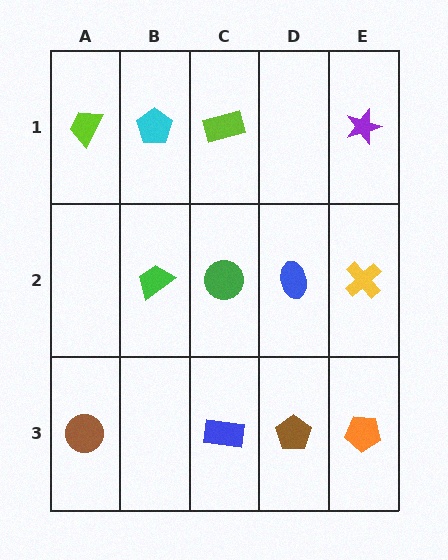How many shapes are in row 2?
4 shapes.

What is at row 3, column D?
A brown pentagon.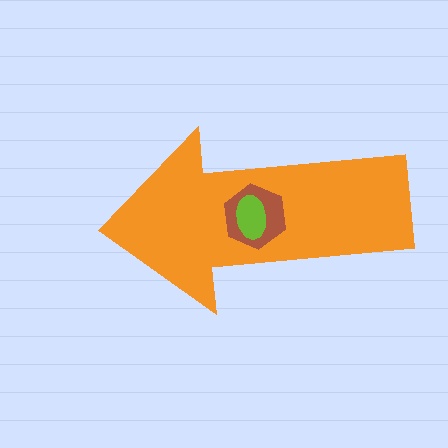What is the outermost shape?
The orange arrow.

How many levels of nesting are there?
3.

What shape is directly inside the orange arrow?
The brown hexagon.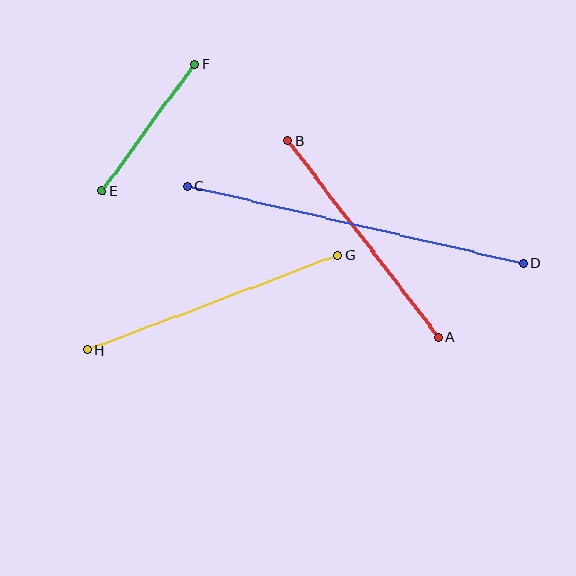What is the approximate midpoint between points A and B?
The midpoint is at approximately (363, 239) pixels.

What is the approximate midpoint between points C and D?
The midpoint is at approximately (355, 225) pixels.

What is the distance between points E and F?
The distance is approximately 157 pixels.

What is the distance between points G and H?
The distance is approximately 268 pixels.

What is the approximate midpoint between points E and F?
The midpoint is at approximately (148, 127) pixels.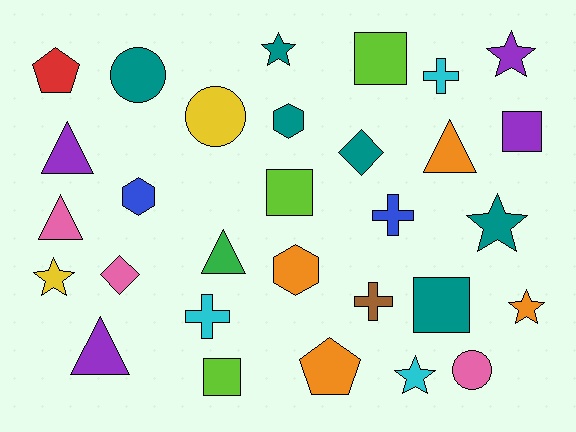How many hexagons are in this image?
There are 3 hexagons.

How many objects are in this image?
There are 30 objects.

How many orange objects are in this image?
There are 4 orange objects.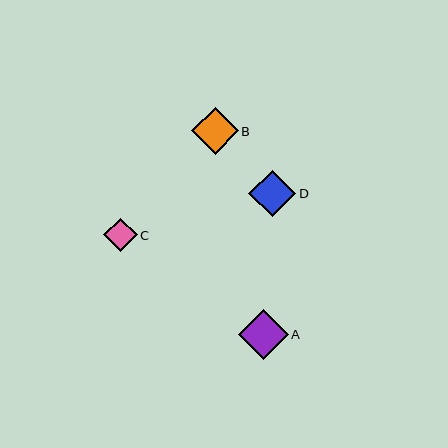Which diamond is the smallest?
Diamond C is the smallest with a size of approximately 33 pixels.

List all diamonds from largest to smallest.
From largest to smallest: A, D, B, C.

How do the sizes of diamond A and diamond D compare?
Diamond A and diamond D are approximately the same size.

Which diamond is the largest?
Diamond A is the largest with a size of approximately 50 pixels.